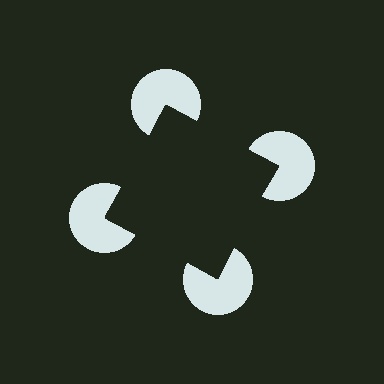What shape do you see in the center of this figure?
An illusory square — its edges are inferred from the aligned wedge cuts in the pac-man discs, not physically drawn.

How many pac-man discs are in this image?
There are 4 — one at each vertex of the illusory square.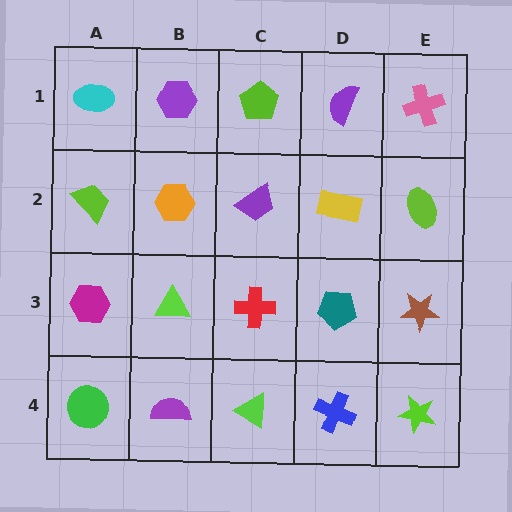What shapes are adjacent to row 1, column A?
A lime trapezoid (row 2, column A), a purple hexagon (row 1, column B).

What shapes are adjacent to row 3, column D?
A yellow rectangle (row 2, column D), a blue cross (row 4, column D), a red cross (row 3, column C), a brown star (row 3, column E).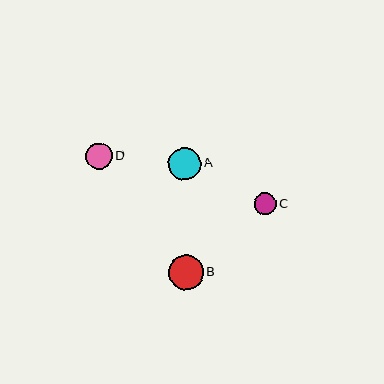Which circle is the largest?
Circle B is the largest with a size of approximately 35 pixels.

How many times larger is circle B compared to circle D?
Circle B is approximately 1.3 times the size of circle D.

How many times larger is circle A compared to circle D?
Circle A is approximately 1.2 times the size of circle D.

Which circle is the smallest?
Circle C is the smallest with a size of approximately 21 pixels.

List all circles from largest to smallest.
From largest to smallest: B, A, D, C.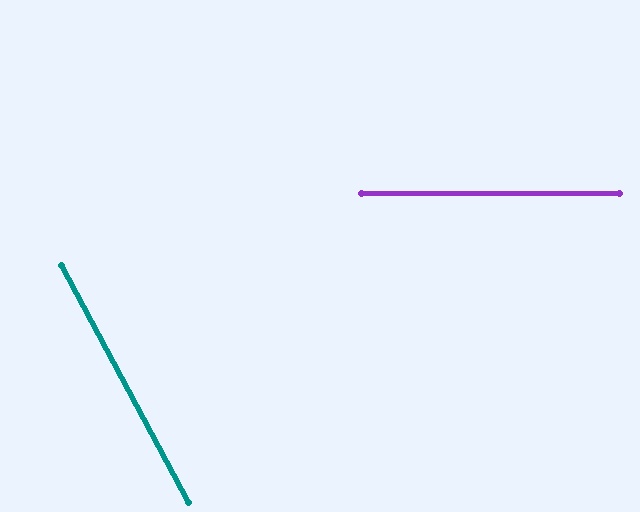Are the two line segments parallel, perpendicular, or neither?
Neither parallel nor perpendicular — they differ by about 62°.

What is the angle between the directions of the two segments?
Approximately 62 degrees.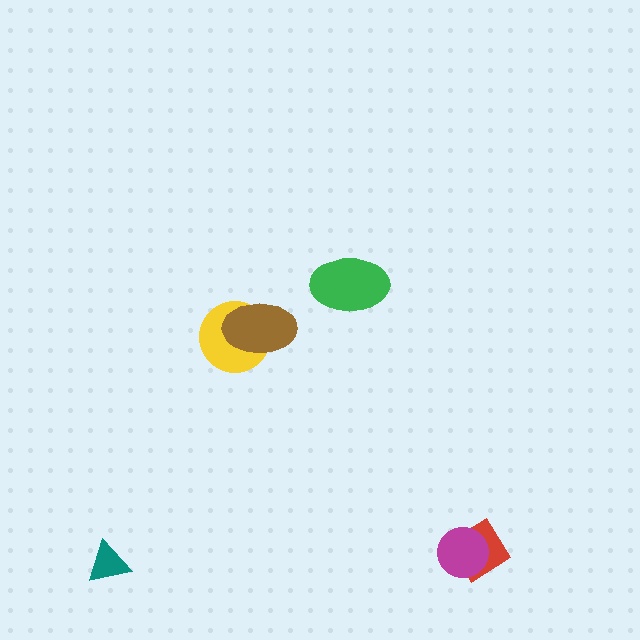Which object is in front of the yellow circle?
The brown ellipse is in front of the yellow circle.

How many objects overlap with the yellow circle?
1 object overlaps with the yellow circle.